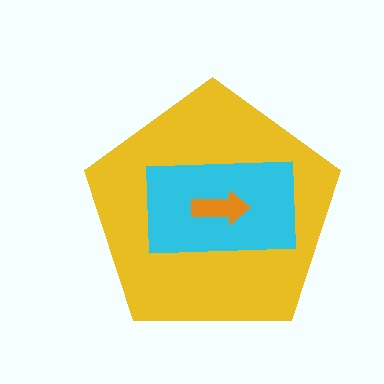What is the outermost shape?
The yellow pentagon.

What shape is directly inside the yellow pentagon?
The cyan rectangle.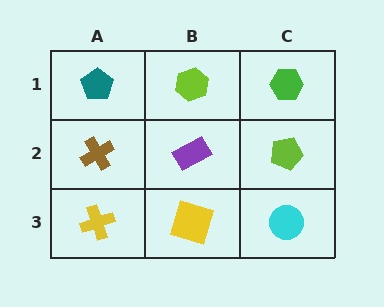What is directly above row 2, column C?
A green hexagon.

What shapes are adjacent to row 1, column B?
A purple rectangle (row 2, column B), a teal pentagon (row 1, column A), a green hexagon (row 1, column C).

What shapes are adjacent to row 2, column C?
A green hexagon (row 1, column C), a cyan circle (row 3, column C), a purple rectangle (row 2, column B).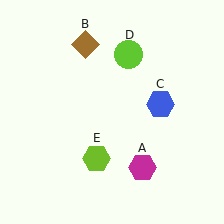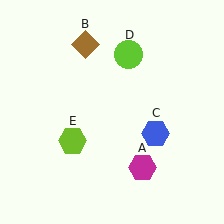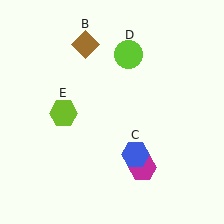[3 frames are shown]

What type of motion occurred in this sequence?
The blue hexagon (object C), lime hexagon (object E) rotated clockwise around the center of the scene.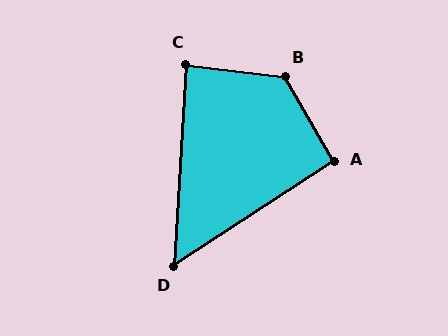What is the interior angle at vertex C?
Approximately 87 degrees (approximately right).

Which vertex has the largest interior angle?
B, at approximately 127 degrees.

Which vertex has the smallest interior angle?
D, at approximately 53 degrees.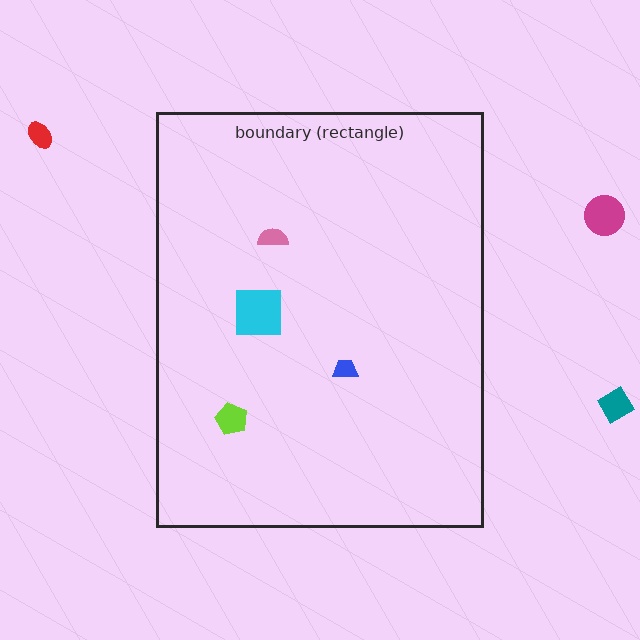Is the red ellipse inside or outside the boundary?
Outside.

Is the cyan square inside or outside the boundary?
Inside.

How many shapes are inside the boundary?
4 inside, 3 outside.